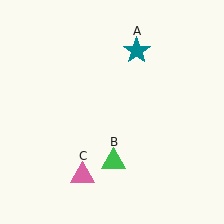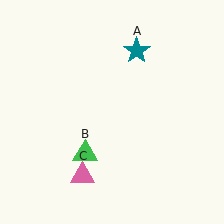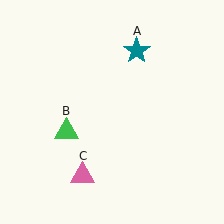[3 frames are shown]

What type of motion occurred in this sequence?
The green triangle (object B) rotated clockwise around the center of the scene.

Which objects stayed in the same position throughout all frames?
Teal star (object A) and pink triangle (object C) remained stationary.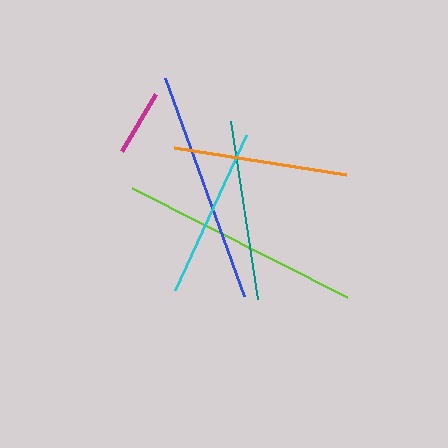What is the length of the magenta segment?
The magenta segment is approximately 67 pixels long.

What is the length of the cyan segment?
The cyan segment is approximately 171 pixels long.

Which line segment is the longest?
The lime line is the longest at approximately 241 pixels.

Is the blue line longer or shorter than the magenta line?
The blue line is longer than the magenta line.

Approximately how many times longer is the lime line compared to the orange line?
The lime line is approximately 1.4 times the length of the orange line.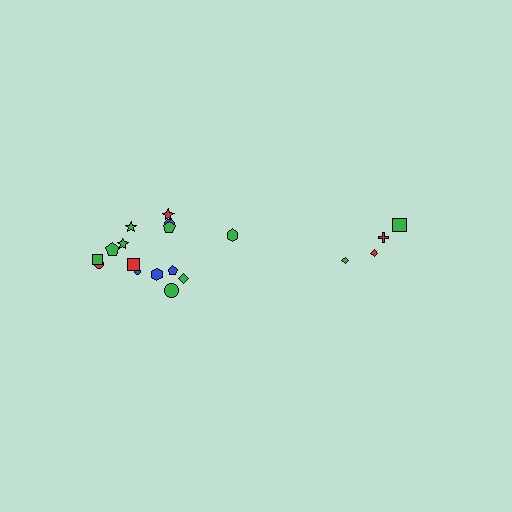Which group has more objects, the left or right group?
The left group.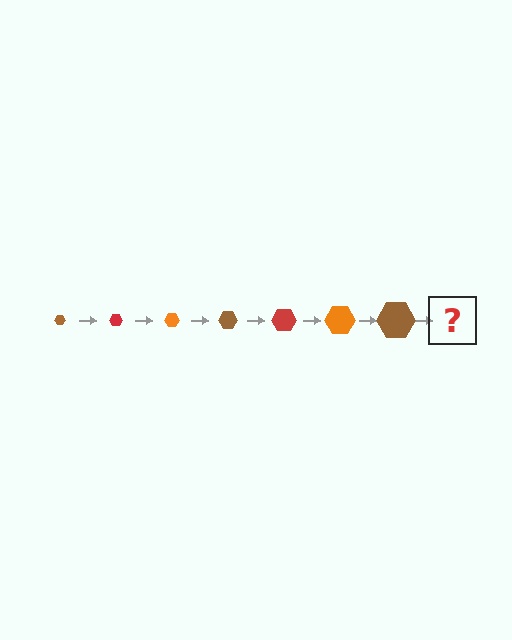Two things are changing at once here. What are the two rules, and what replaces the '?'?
The two rules are that the hexagon grows larger each step and the color cycles through brown, red, and orange. The '?' should be a red hexagon, larger than the previous one.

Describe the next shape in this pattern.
It should be a red hexagon, larger than the previous one.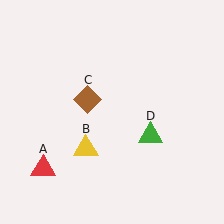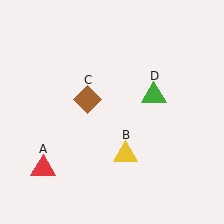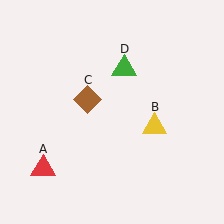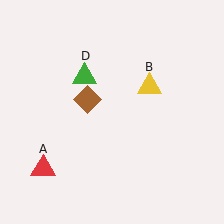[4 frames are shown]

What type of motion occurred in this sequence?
The yellow triangle (object B), green triangle (object D) rotated counterclockwise around the center of the scene.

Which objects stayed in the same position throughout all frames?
Red triangle (object A) and brown diamond (object C) remained stationary.